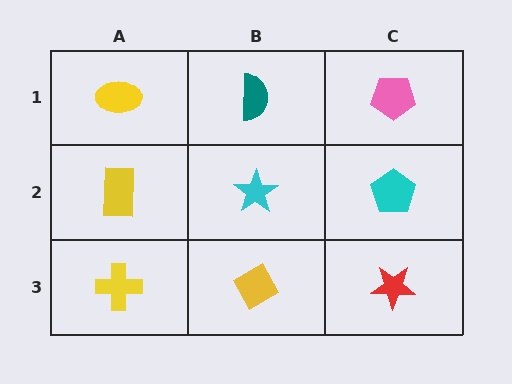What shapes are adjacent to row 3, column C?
A cyan pentagon (row 2, column C), a yellow diamond (row 3, column B).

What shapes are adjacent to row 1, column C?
A cyan pentagon (row 2, column C), a teal semicircle (row 1, column B).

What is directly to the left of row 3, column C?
A yellow diamond.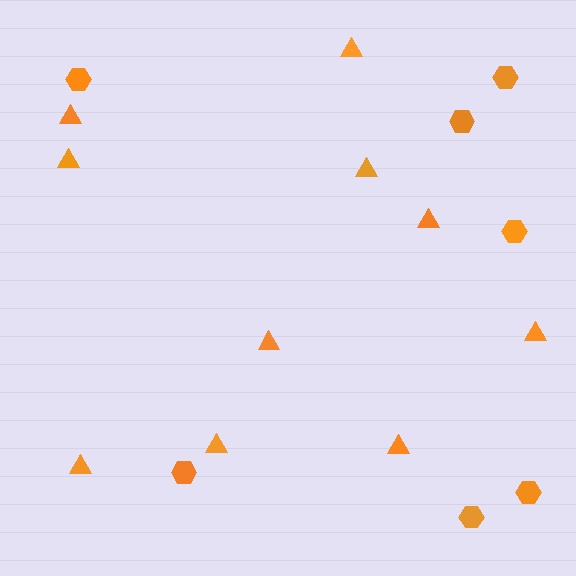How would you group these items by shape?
There are 2 groups: one group of triangles (10) and one group of hexagons (7).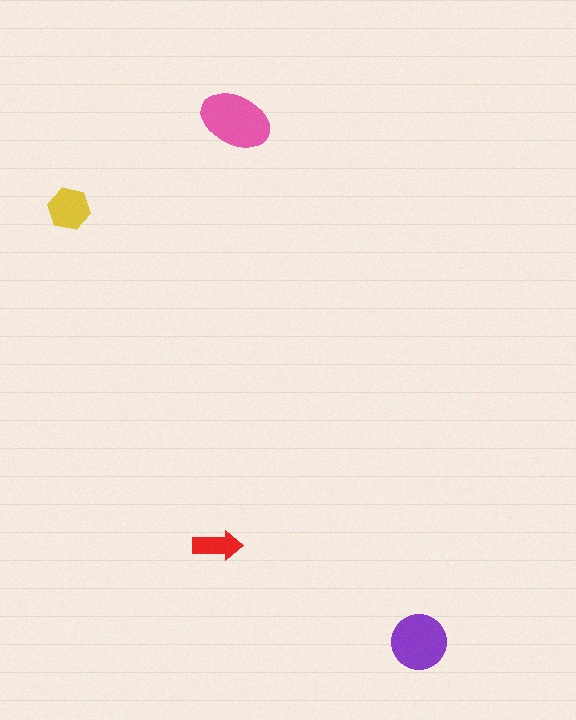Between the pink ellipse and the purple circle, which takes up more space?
The pink ellipse.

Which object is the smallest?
The red arrow.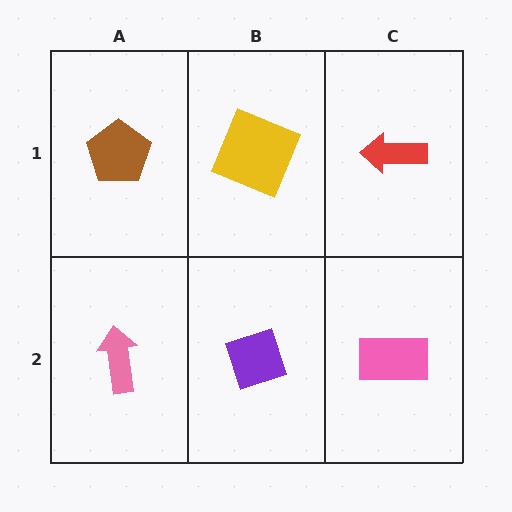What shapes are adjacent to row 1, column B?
A purple diamond (row 2, column B), a brown pentagon (row 1, column A), a red arrow (row 1, column C).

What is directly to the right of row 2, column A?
A purple diamond.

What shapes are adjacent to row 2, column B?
A yellow square (row 1, column B), a pink arrow (row 2, column A), a pink rectangle (row 2, column C).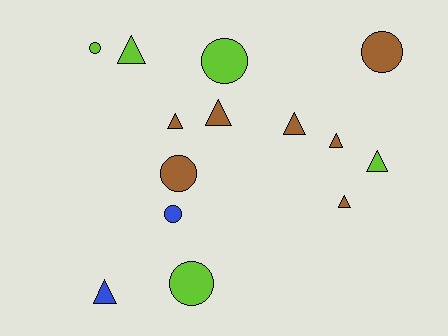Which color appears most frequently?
Brown, with 7 objects.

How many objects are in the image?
There are 14 objects.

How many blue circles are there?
There is 1 blue circle.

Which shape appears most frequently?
Triangle, with 8 objects.